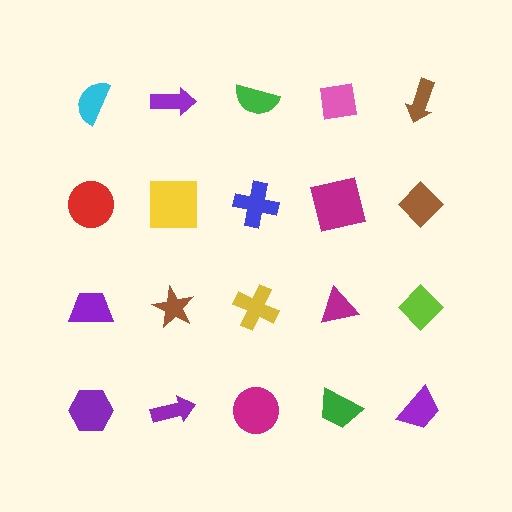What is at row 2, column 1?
A red circle.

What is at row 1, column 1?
A cyan semicircle.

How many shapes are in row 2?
5 shapes.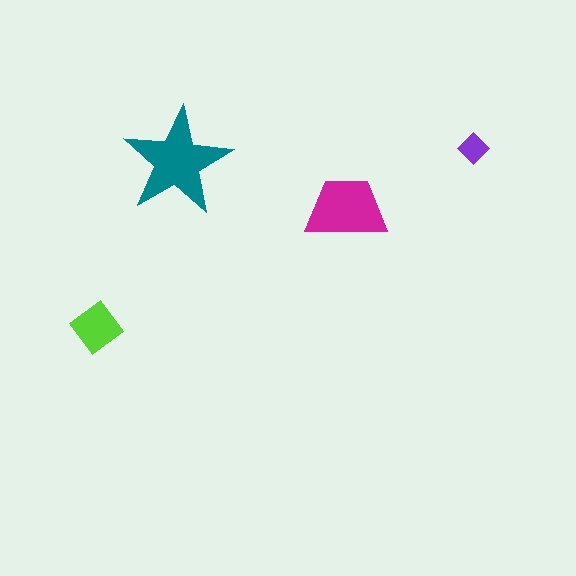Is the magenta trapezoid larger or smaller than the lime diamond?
Larger.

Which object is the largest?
The teal star.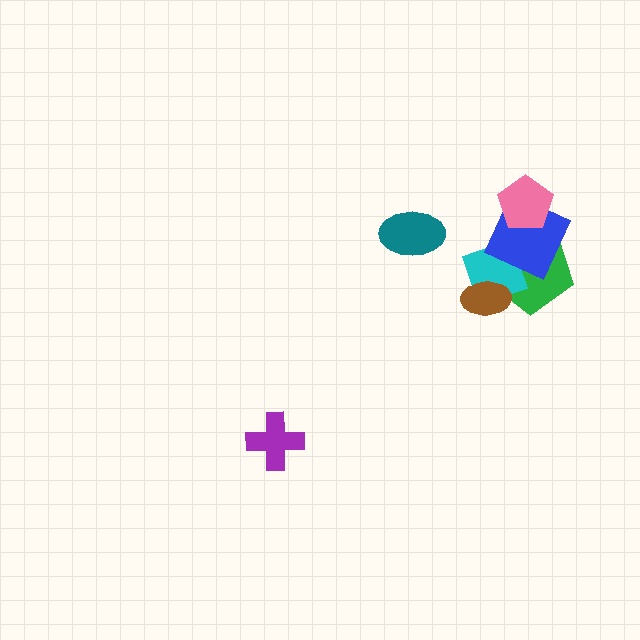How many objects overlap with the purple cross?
0 objects overlap with the purple cross.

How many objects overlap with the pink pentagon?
1 object overlaps with the pink pentagon.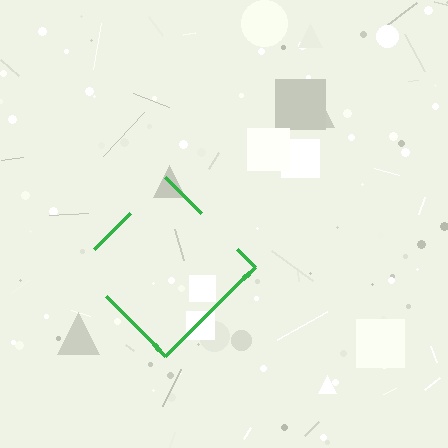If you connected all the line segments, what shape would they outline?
They would outline a diamond.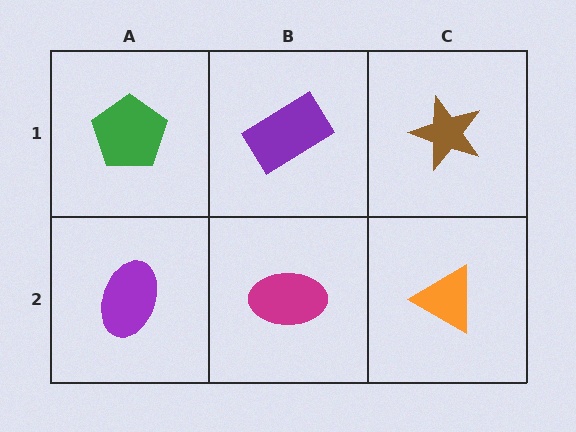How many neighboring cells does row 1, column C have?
2.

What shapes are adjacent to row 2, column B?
A purple rectangle (row 1, column B), a purple ellipse (row 2, column A), an orange triangle (row 2, column C).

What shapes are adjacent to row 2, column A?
A green pentagon (row 1, column A), a magenta ellipse (row 2, column B).